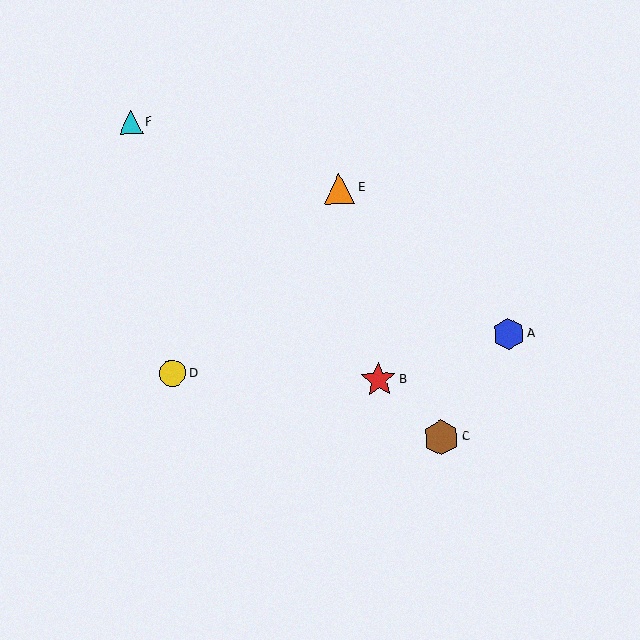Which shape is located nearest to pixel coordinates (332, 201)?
The orange triangle (labeled E) at (340, 188) is nearest to that location.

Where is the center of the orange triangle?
The center of the orange triangle is at (340, 188).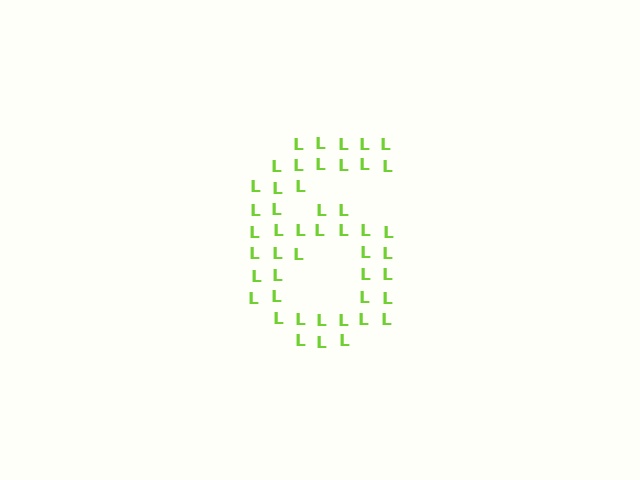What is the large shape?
The large shape is the digit 6.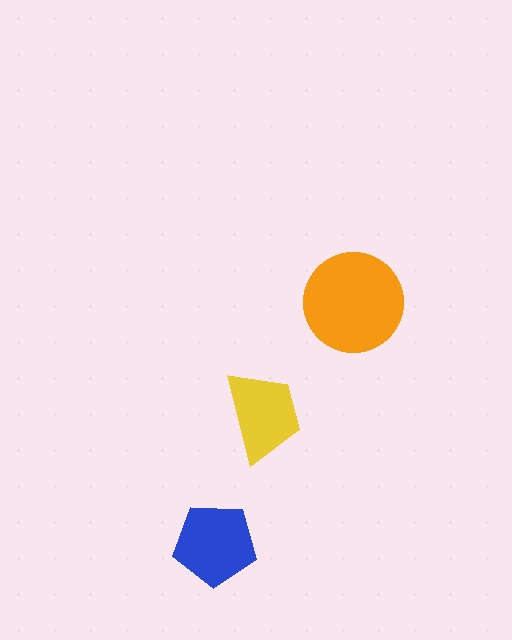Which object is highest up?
The orange circle is topmost.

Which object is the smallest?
The yellow trapezoid.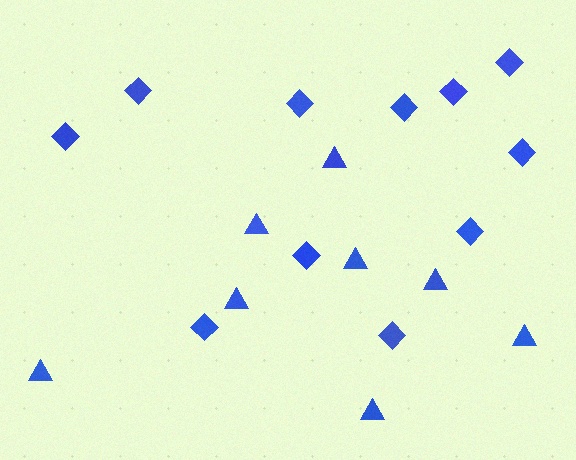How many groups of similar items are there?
There are 2 groups: one group of triangles (8) and one group of diamonds (11).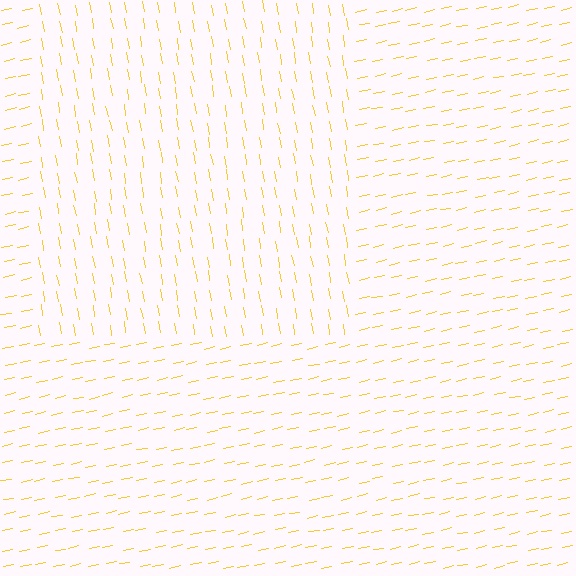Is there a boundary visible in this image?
Yes, there is a texture boundary formed by a change in line orientation.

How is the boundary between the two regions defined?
The boundary is defined purely by a change in line orientation (approximately 88 degrees difference). All lines are the same color and thickness.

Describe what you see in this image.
The image is filled with small yellow line segments. A rectangle region in the image has lines oriented differently from the surrounding lines, creating a visible texture boundary.